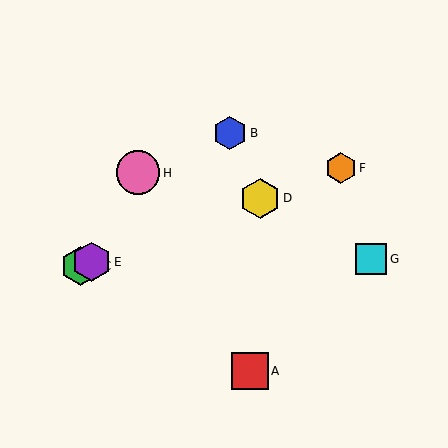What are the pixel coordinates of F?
Object F is at (341, 168).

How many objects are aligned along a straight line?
4 objects (C, D, E, F) are aligned along a straight line.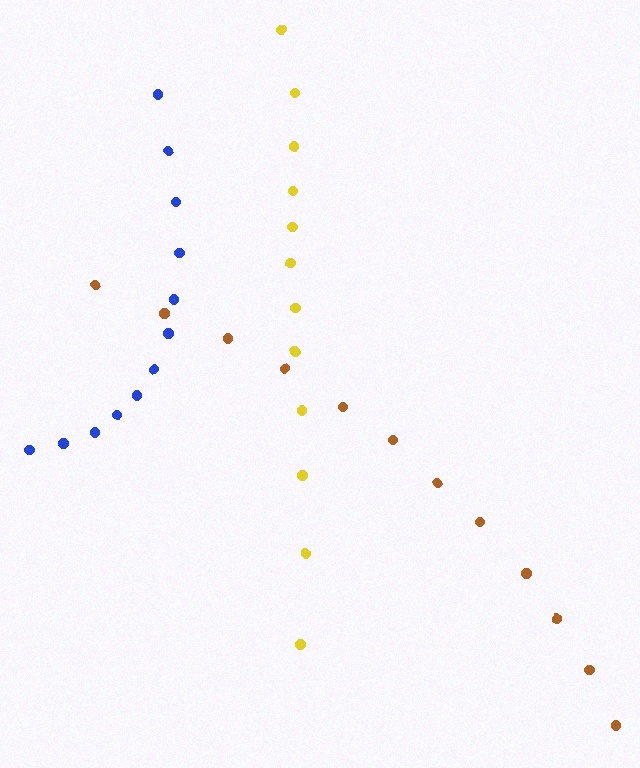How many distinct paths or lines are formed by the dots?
There are 3 distinct paths.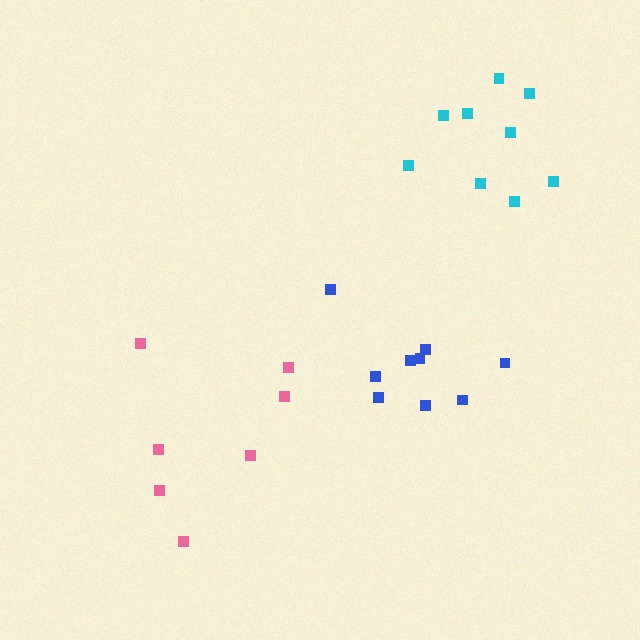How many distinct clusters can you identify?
There are 3 distinct clusters.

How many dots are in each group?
Group 1: 9 dots, Group 2: 9 dots, Group 3: 7 dots (25 total).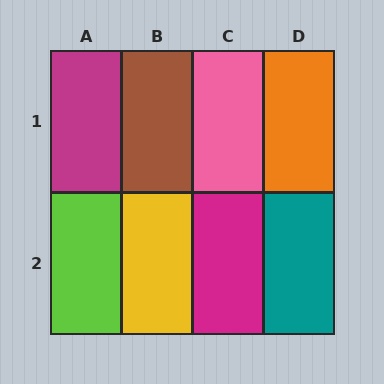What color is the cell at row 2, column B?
Yellow.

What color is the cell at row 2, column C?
Magenta.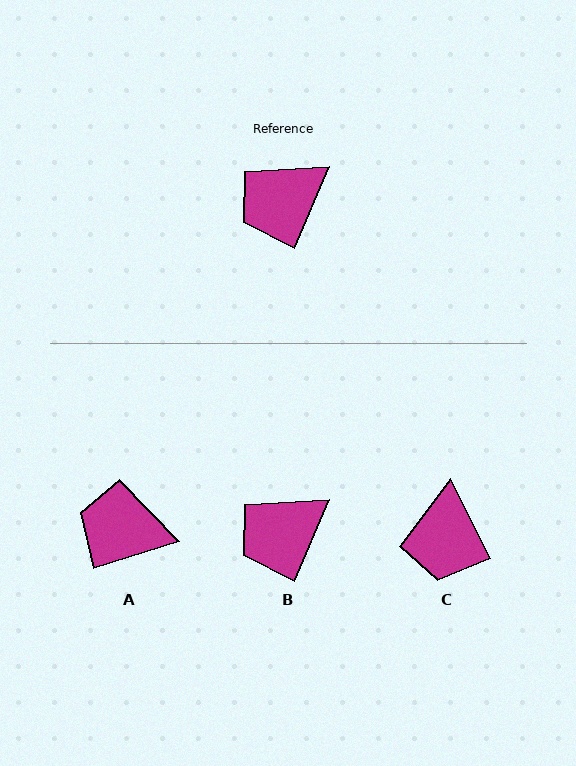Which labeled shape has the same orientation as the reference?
B.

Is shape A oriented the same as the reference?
No, it is off by about 49 degrees.